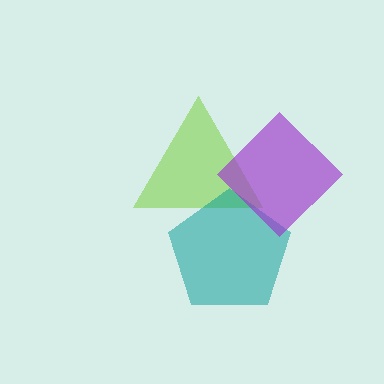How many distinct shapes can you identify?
There are 3 distinct shapes: a lime triangle, a teal pentagon, a purple diamond.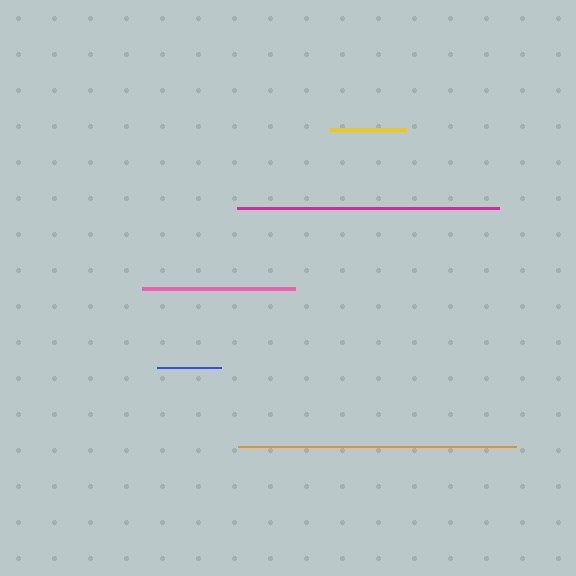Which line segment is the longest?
The orange line is the longest at approximately 278 pixels.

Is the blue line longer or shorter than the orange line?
The orange line is longer than the blue line.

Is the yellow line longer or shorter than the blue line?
The yellow line is longer than the blue line.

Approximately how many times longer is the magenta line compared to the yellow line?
The magenta line is approximately 3.4 times the length of the yellow line.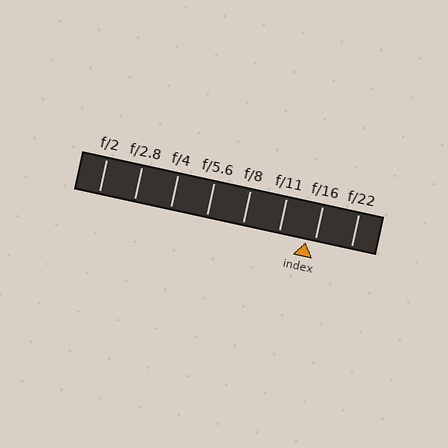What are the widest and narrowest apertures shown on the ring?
The widest aperture shown is f/2 and the narrowest is f/22.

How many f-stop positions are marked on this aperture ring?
There are 8 f-stop positions marked.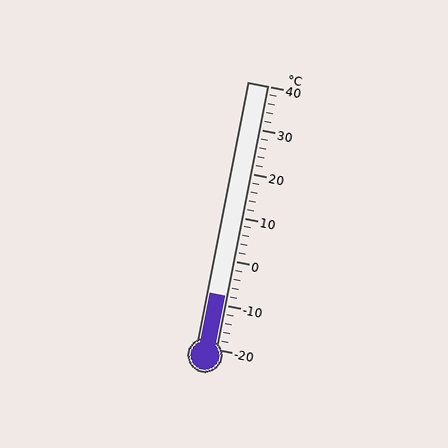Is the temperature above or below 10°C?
The temperature is below 10°C.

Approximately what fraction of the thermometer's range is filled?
The thermometer is filled to approximately 20% of its range.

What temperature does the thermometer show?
The thermometer shows approximately -8°C.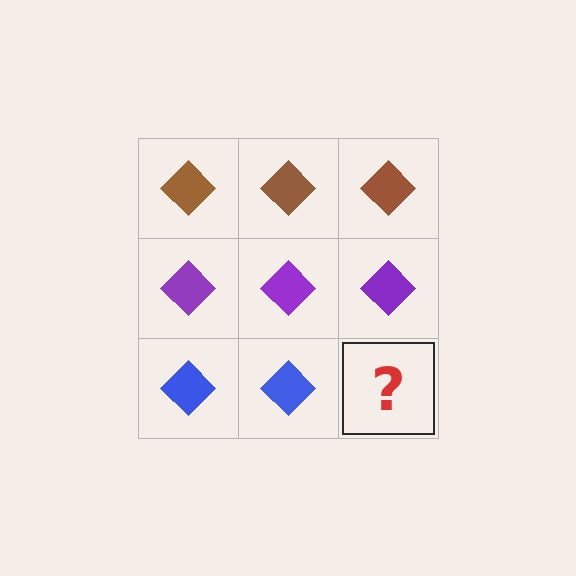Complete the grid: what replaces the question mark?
The question mark should be replaced with a blue diamond.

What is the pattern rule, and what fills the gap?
The rule is that each row has a consistent color. The gap should be filled with a blue diamond.